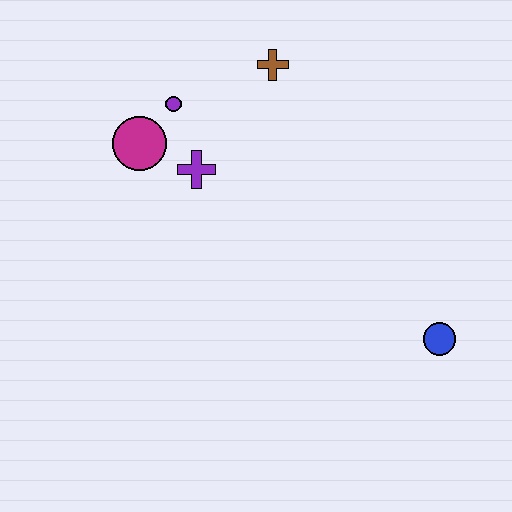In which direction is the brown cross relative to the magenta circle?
The brown cross is to the right of the magenta circle.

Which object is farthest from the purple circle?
The blue circle is farthest from the purple circle.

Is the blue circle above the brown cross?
No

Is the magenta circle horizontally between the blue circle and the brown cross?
No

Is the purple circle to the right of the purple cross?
No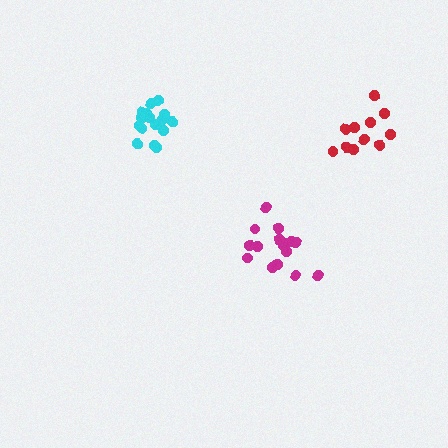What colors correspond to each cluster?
The clusters are colored: magenta, cyan, red.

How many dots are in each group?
Group 1: 16 dots, Group 2: 16 dots, Group 3: 11 dots (43 total).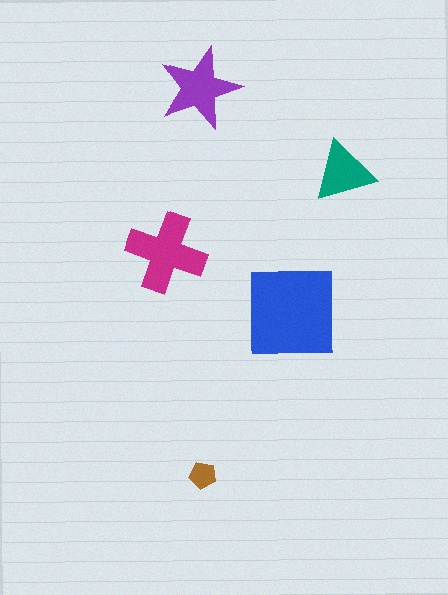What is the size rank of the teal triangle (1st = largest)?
4th.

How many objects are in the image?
There are 5 objects in the image.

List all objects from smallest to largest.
The brown pentagon, the teal triangle, the purple star, the magenta cross, the blue square.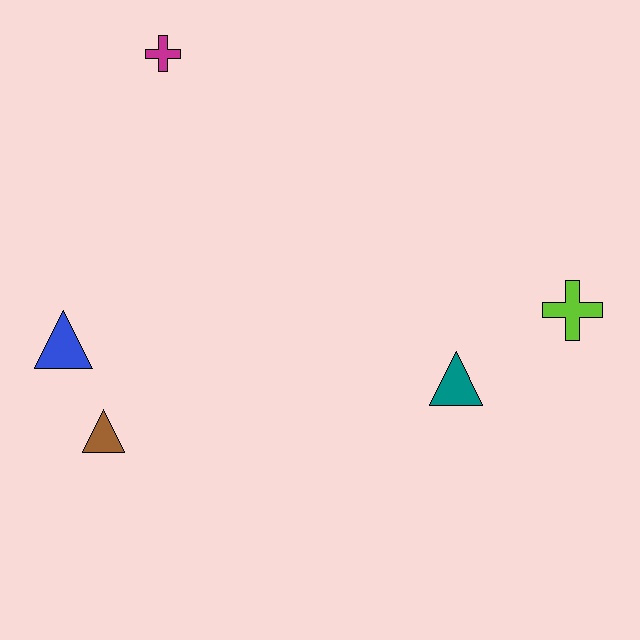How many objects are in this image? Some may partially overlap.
There are 5 objects.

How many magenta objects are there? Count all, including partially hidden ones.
There is 1 magenta object.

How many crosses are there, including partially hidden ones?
There are 2 crosses.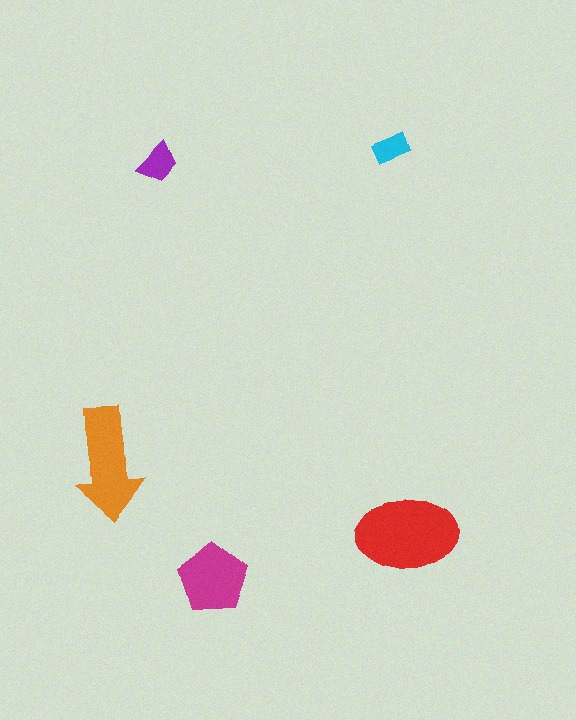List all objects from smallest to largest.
The cyan rectangle, the purple trapezoid, the magenta pentagon, the orange arrow, the red ellipse.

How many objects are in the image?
There are 5 objects in the image.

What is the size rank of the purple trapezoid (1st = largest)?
4th.